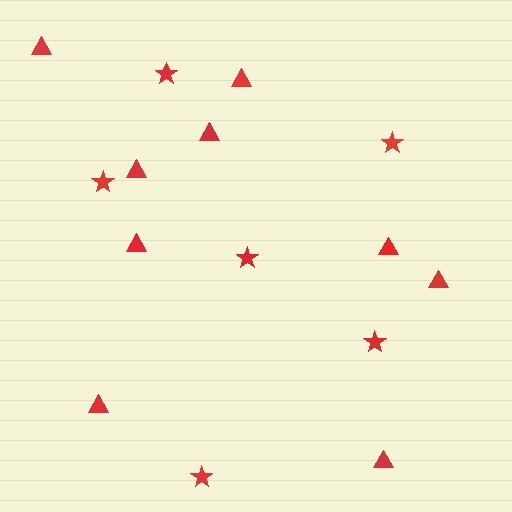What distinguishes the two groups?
There are 2 groups: one group of stars (6) and one group of triangles (9).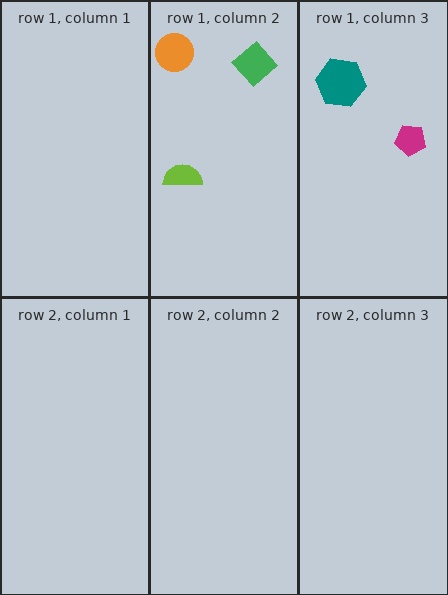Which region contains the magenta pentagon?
The row 1, column 3 region.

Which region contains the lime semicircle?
The row 1, column 2 region.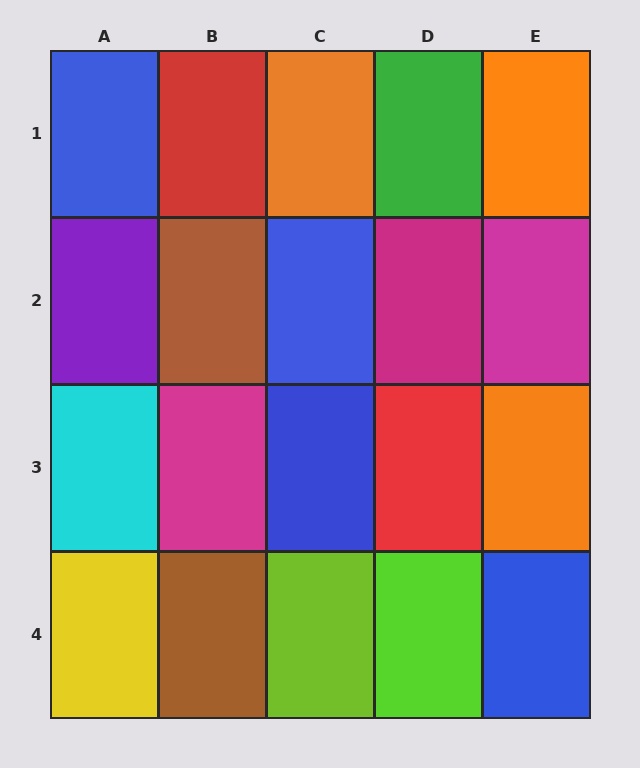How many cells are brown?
2 cells are brown.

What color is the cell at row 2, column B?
Brown.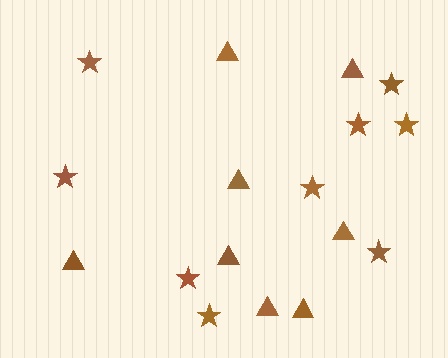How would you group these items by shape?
There are 2 groups: one group of triangles (8) and one group of stars (9).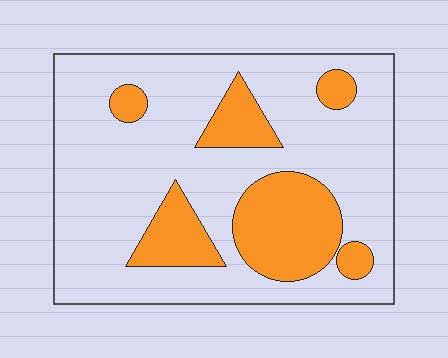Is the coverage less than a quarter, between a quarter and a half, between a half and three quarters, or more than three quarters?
Less than a quarter.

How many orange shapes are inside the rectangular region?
6.